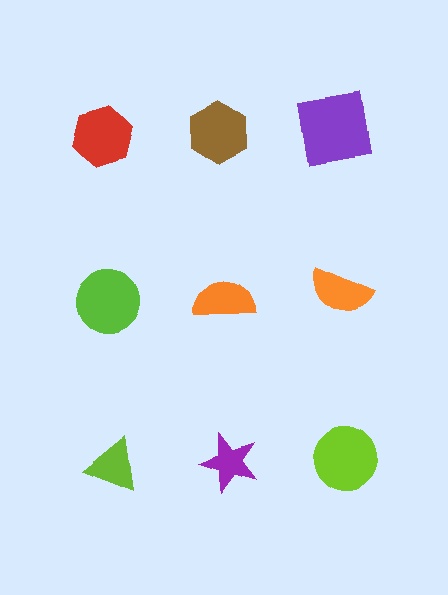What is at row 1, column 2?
A brown hexagon.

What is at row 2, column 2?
An orange semicircle.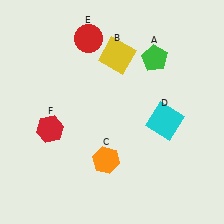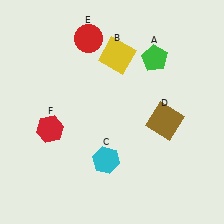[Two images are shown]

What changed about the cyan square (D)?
In Image 1, D is cyan. In Image 2, it changed to brown.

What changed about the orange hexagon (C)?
In Image 1, C is orange. In Image 2, it changed to cyan.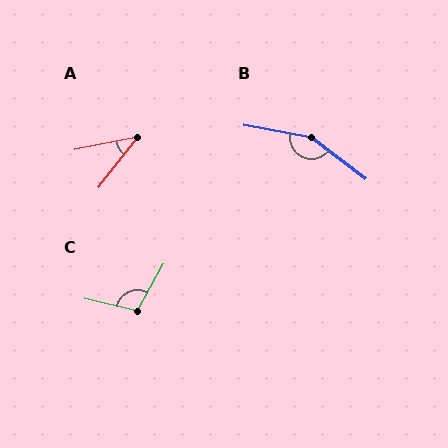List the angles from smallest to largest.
A (41°), C (106°), B (154°).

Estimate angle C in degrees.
Approximately 106 degrees.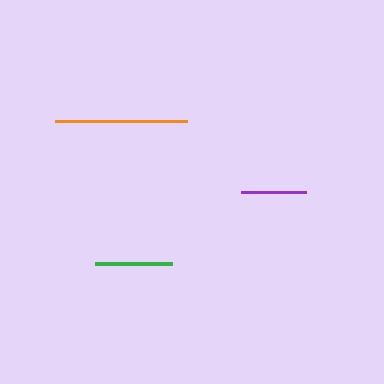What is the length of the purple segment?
The purple segment is approximately 65 pixels long.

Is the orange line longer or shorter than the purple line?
The orange line is longer than the purple line.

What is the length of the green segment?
The green segment is approximately 77 pixels long.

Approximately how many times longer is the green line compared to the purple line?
The green line is approximately 1.2 times the length of the purple line.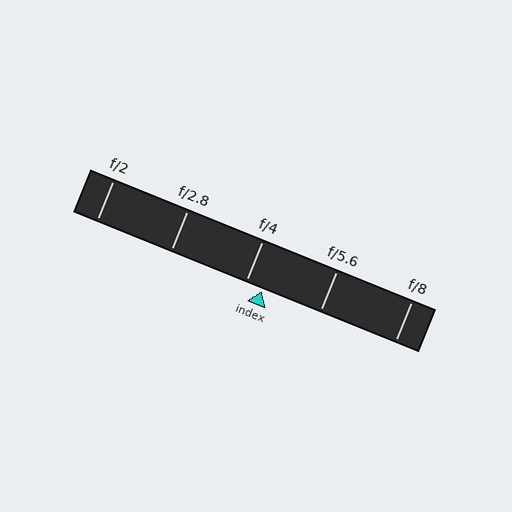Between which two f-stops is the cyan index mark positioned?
The index mark is between f/4 and f/5.6.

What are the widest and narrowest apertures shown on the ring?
The widest aperture shown is f/2 and the narrowest is f/8.